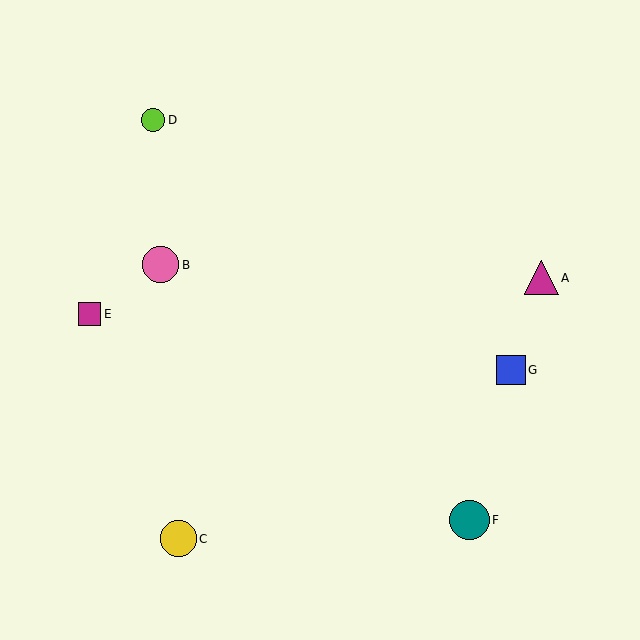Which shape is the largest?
The teal circle (labeled F) is the largest.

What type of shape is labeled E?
Shape E is a magenta square.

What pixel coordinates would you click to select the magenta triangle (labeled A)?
Click at (541, 278) to select the magenta triangle A.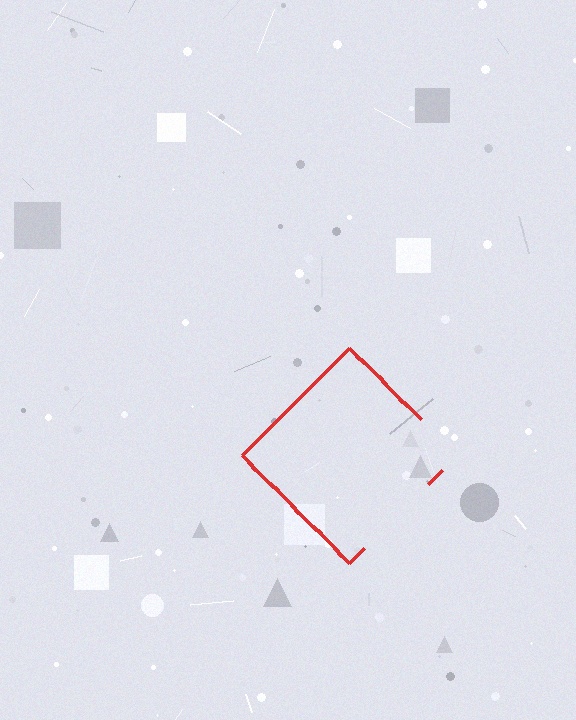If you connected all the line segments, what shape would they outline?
They would outline a diamond.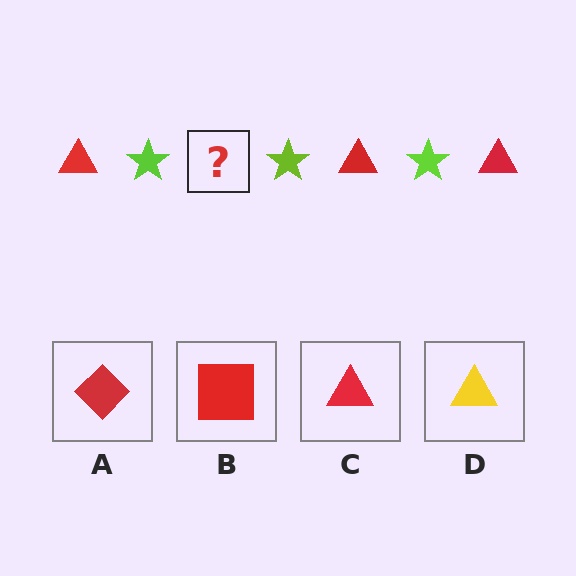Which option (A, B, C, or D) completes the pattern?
C.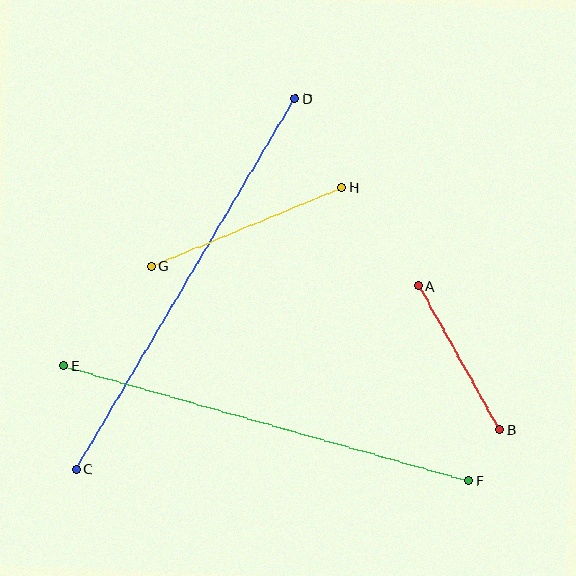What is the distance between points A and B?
The distance is approximately 165 pixels.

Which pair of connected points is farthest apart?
Points C and D are farthest apart.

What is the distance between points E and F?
The distance is approximately 421 pixels.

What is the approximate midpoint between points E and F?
The midpoint is at approximately (266, 423) pixels.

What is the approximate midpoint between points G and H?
The midpoint is at approximately (246, 226) pixels.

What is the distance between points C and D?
The distance is approximately 431 pixels.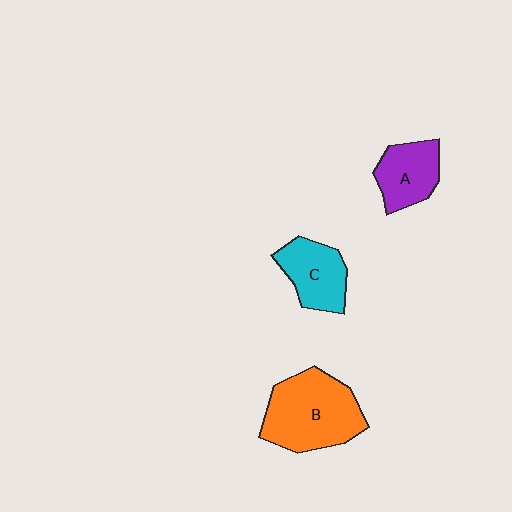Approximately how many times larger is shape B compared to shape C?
Approximately 1.7 times.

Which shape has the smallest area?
Shape A (purple).